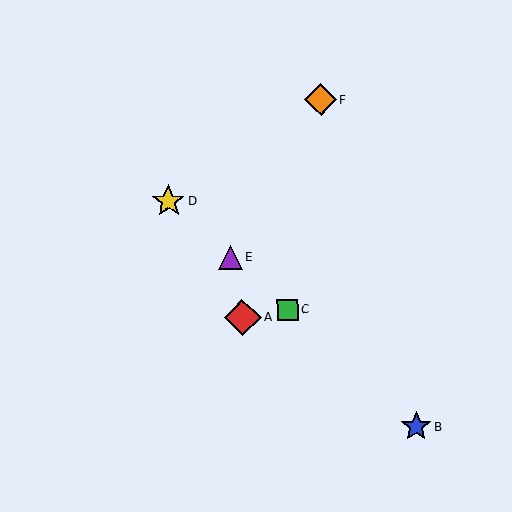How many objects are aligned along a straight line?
4 objects (B, C, D, E) are aligned along a straight line.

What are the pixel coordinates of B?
Object B is at (416, 427).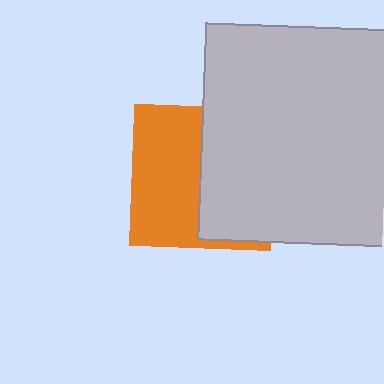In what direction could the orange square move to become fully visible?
The orange square could move left. That would shift it out from behind the light gray rectangle entirely.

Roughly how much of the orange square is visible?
About half of it is visible (roughly 51%).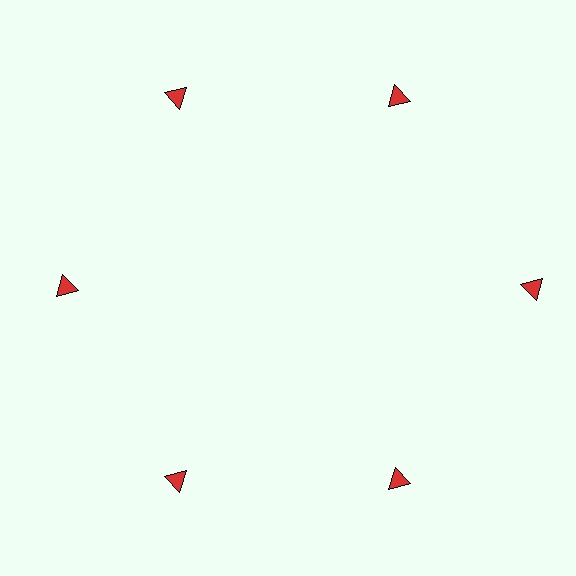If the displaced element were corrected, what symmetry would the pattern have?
It would have 6-fold rotational symmetry — the pattern would map onto itself every 60 degrees.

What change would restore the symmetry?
The symmetry would be restored by moving it inward, back onto the ring so that all 6 triangles sit at equal angles and equal distance from the center.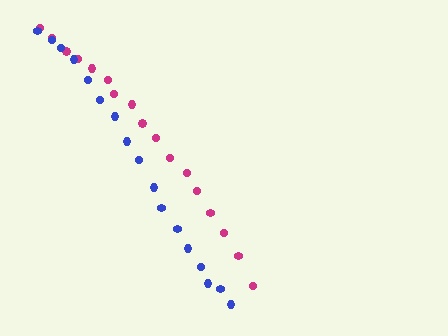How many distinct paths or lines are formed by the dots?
There are 2 distinct paths.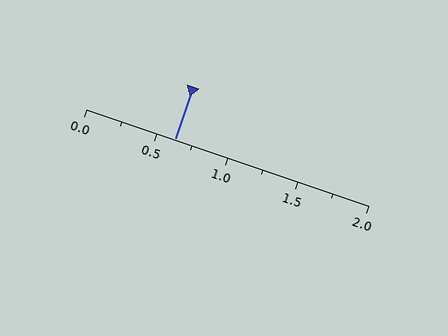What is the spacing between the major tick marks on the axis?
The major ticks are spaced 0.5 apart.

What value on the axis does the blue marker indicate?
The marker indicates approximately 0.62.